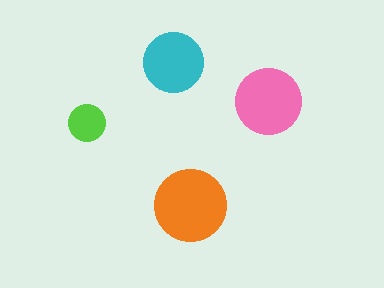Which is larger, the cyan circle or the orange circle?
The orange one.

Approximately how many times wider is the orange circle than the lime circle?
About 2 times wider.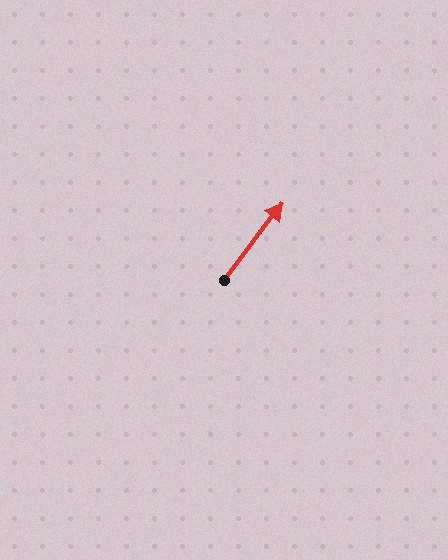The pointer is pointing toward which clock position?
Roughly 1 o'clock.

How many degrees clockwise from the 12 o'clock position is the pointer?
Approximately 37 degrees.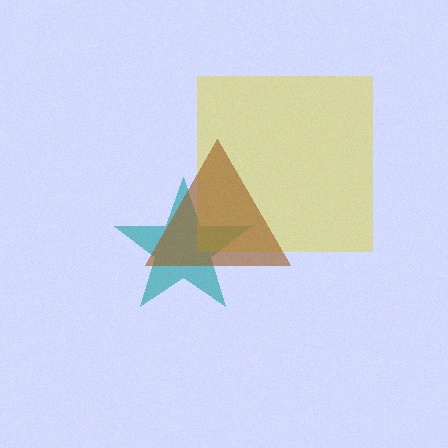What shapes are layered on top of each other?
The layered shapes are: a teal star, a yellow square, a brown triangle.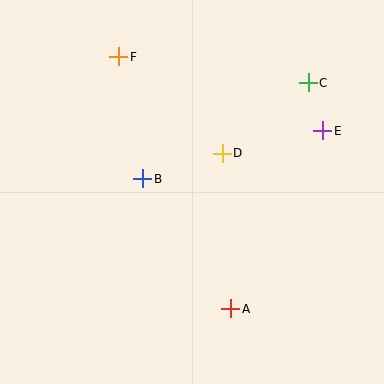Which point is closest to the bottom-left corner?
Point A is closest to the bottom-left corner.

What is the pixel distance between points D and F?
The distance between D and F is 142 pixels.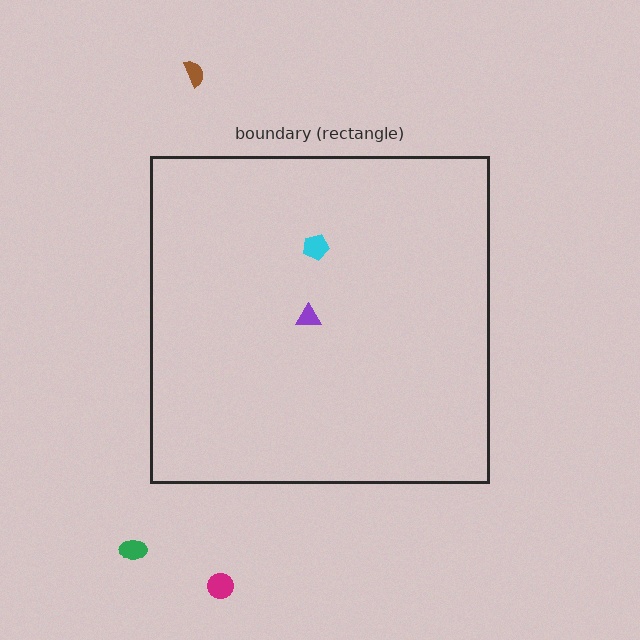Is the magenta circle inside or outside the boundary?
Outside.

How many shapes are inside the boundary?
2 inside, 3 outside.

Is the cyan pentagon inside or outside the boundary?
Inside.